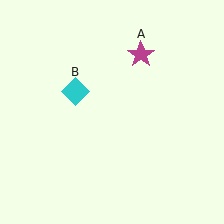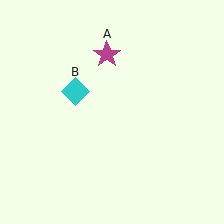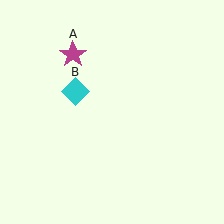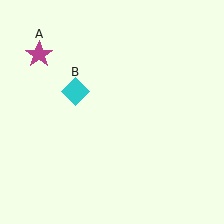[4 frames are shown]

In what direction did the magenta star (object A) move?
The magenta star (object A) moved left.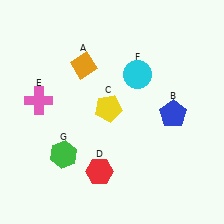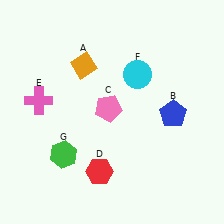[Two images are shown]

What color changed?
The pentagon (C) changed from yellow in Image 1 to pink in Image 2.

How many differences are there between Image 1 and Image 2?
There is 1 difference between the two images.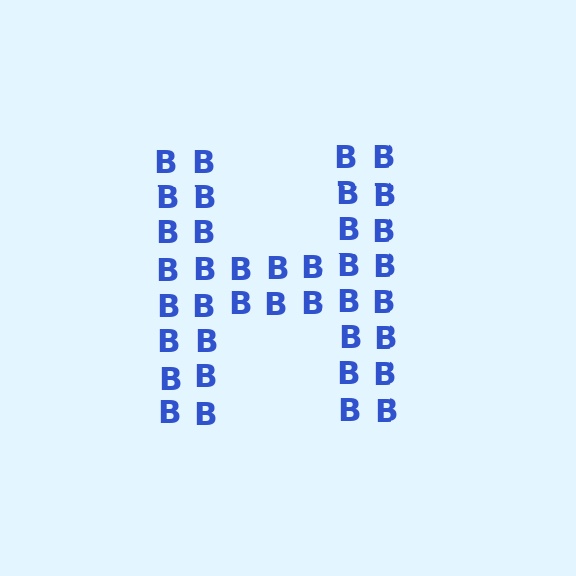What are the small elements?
The small elements are letter B's.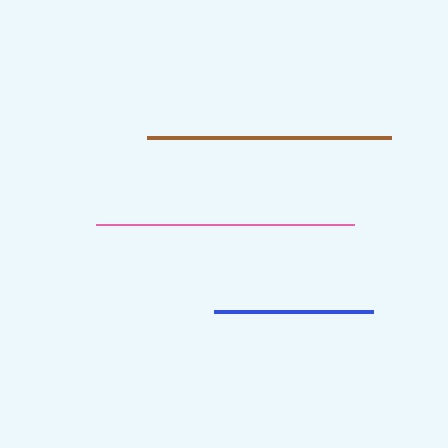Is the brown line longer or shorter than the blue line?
The brown line is longer than the blue line.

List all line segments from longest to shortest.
From longest to shortest: pink, brown, blue.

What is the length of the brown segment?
The brown segment is approximately 244 pixels long.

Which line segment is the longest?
The pink line is the longest at approximately 258 pixels.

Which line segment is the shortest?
The blue line is the shortest at approximately 159 pixels.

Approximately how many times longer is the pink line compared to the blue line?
The pink line is approximately 1.6 times the length of the blue line.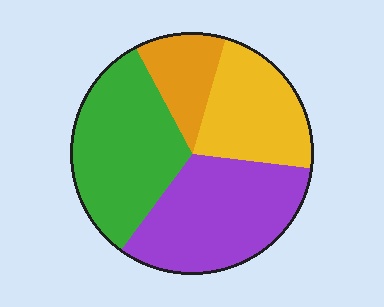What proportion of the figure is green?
Green takes up about one third (1/3) of the figure.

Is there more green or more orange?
Green.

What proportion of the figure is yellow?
Yellow covers about 20% of the figure.